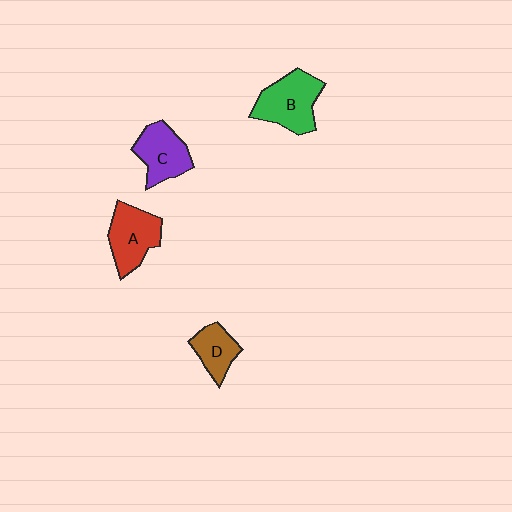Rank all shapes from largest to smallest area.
From largest to smallest: B (green), A (red), C (purple), D (brown).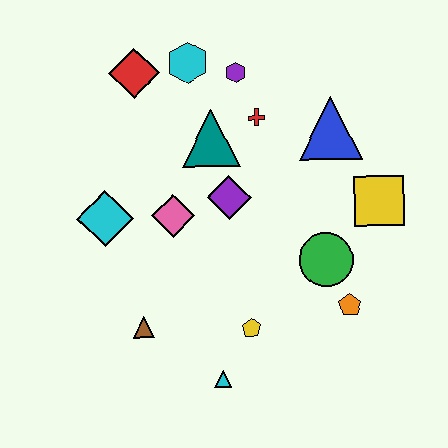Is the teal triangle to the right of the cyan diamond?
Yes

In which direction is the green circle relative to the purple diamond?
The green circle is to the right of the purple diamond.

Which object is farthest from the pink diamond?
The yellow square is farthest from the pink diamond.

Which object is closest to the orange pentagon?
The green circle is closest to the orange pentagon.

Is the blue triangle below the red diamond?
Yes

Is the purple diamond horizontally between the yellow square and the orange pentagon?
No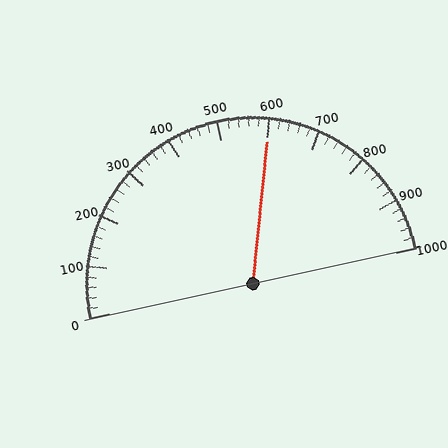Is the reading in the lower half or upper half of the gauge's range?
The reading is in the upper half of the range (0 to 1000).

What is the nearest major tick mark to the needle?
The nearest major tick mark is 600.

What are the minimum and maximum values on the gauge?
The gauge ranges from 0 to 1000.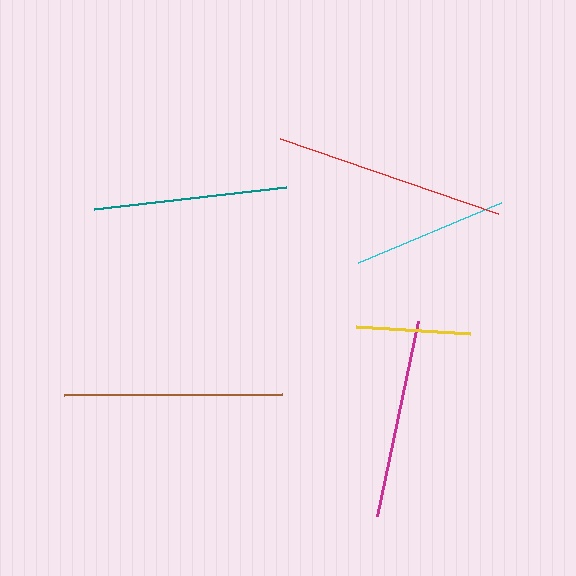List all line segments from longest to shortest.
From longest to shortest: red, brown, magenta, teal, cyan, yellow.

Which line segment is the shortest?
The yellow line is the shortest at approximately 115 pixels.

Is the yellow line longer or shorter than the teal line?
The teal line is longer than the yellow line.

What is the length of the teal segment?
The teal segment is approximately 193 pixels long.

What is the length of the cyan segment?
The cyan segment is approximately 156 pixels long.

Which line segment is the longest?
The red line is the longest at approximately 231 pixels.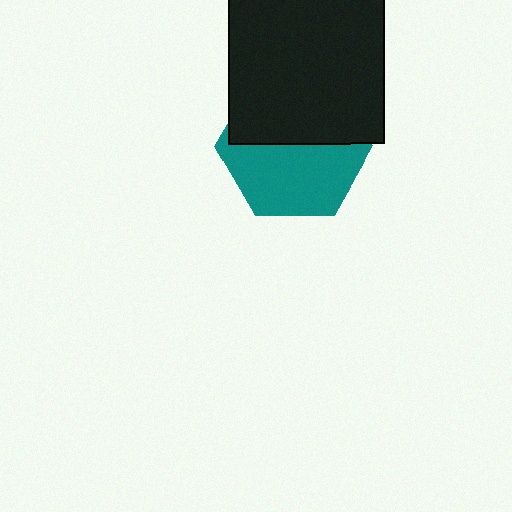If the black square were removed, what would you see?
You would see the complete teal hexagon.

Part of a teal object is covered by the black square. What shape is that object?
It is a hexagon.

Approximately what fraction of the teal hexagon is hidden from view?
Roughly 48% of the teal hexagon is hidden behind the black square.